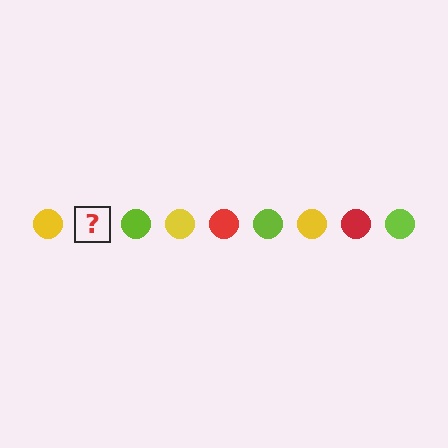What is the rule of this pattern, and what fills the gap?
The rule is that the pattern cycles through yellow, red, lime circles. The gap should be filled with a red circle.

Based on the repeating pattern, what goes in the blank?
The blank should be a red circle.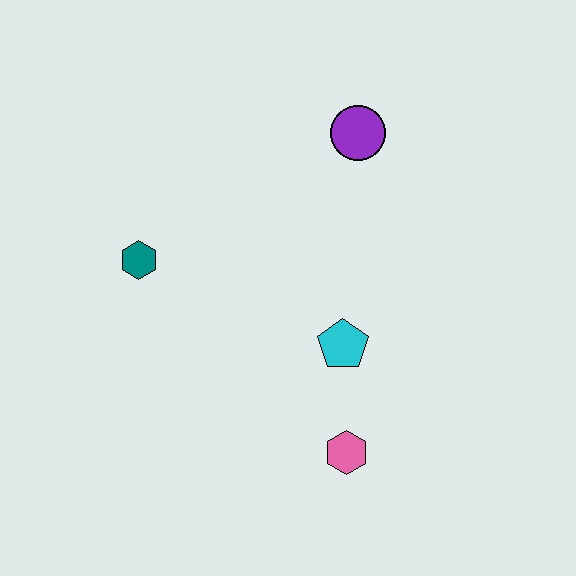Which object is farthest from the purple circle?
The pink hexagon is farthest from the purple circle.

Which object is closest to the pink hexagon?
The cyan pentagon is closest to the pink hexagon.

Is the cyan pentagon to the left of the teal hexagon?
No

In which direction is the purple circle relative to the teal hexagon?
The purple circle is to the right of the teal hexagon.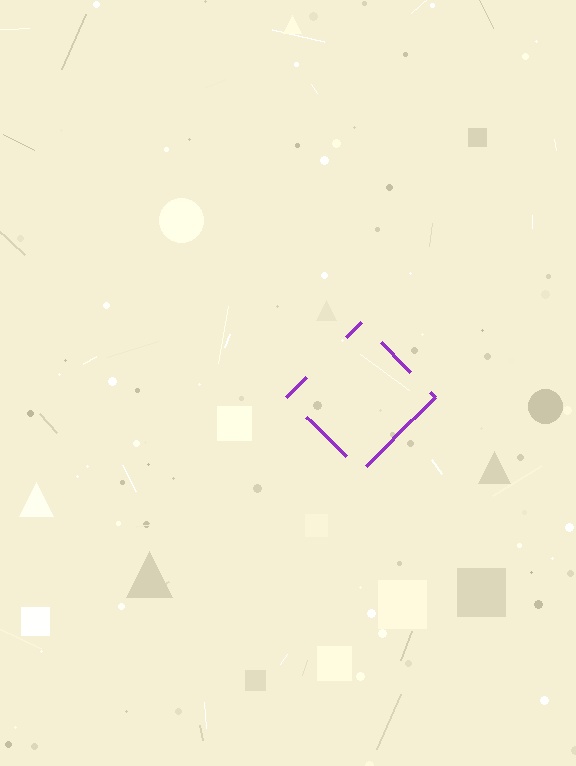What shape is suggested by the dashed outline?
The dashed outline suggests a diamond.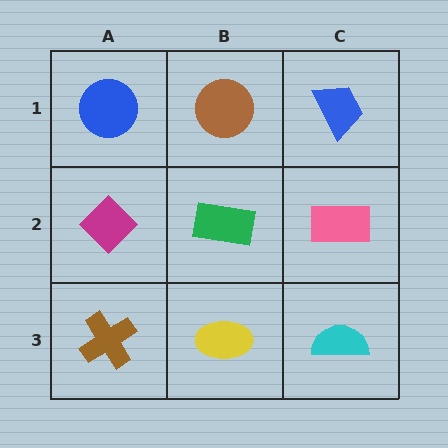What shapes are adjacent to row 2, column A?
A blue circle (row 1, column A), a brown cross (row 3, column A), a green rectangle (row 2, column B).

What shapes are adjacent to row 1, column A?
A magenta diamond (row 2, column A), a brown circle (row 1, column B).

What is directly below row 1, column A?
A magenta diamond.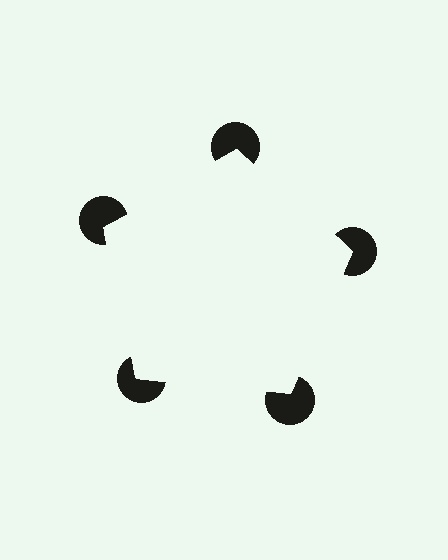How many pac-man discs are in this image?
There are 5 — one at each vertex of the illusory pentagon.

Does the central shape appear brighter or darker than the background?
It typically appears slightly brighter than the background, even though no actual brightness change is drawn.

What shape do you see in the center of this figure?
An illusory pentagon — its edges are inferred from the aligned wedge cuts in the pac-man discs, not physically drawn.